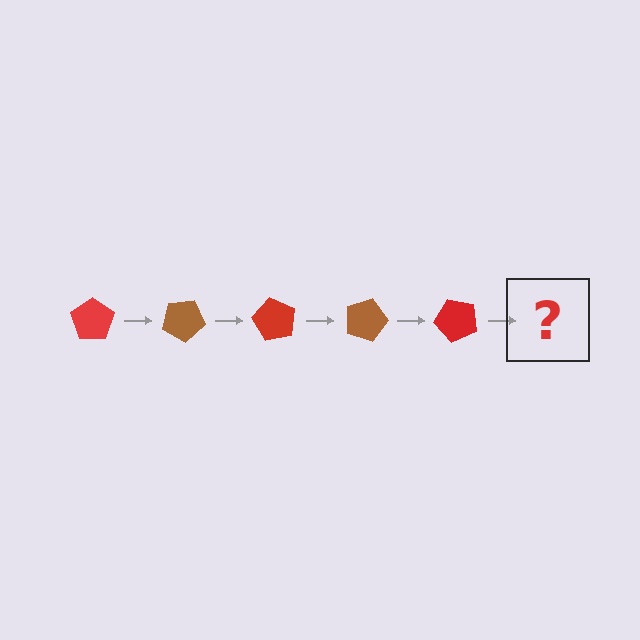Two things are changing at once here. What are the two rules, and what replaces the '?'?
The two rules are that it rotates 30 degrees each step and the color cycles through red and brown. The '?' should be a brown pentagon, rotated 150 degrees from the start.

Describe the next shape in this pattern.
It should be a brown pentagon, rotated 150 degrees from the start.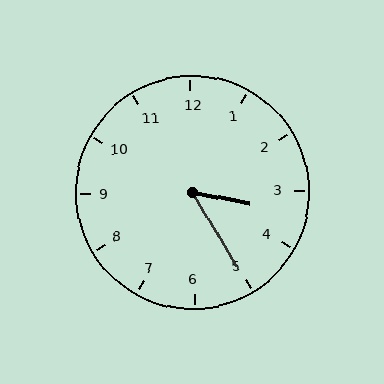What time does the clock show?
3:25.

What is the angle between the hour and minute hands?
Approximately 48 degrees.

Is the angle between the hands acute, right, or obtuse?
It is acute.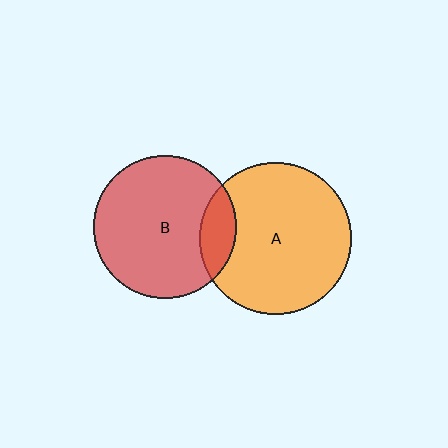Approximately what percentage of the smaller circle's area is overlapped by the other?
Approximately 15%.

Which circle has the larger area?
Circle A (orange).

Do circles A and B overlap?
Yes.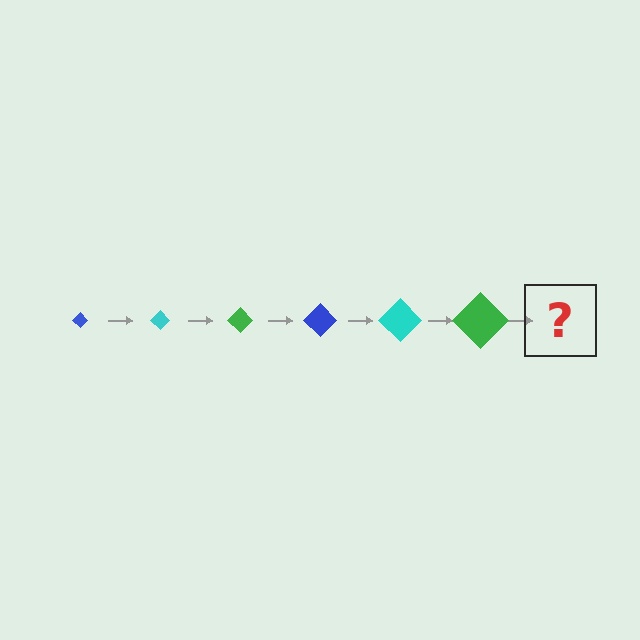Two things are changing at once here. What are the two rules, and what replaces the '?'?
The two rules are that the diamond grows larger each step and the color cycles through blue, cyan, and green. The '?' should be a blue diamond, larger than the previous one.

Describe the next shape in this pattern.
It should be a blue diamond, larger than the previous one.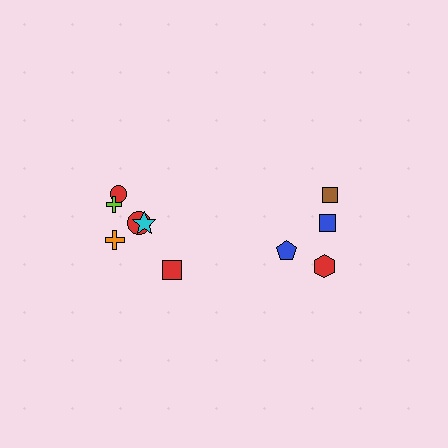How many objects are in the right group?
There are 4 objects.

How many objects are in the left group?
There are 6 objects.